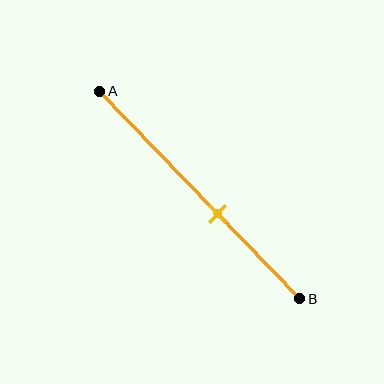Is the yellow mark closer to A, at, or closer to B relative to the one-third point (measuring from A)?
The yellow mark is closer to point B than the one-third point of segment AB.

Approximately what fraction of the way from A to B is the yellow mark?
The yellow mark is approximately 60% of the way from A to B.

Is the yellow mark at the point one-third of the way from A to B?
No, the mark is at about 60% from A, not at the 33% one-third point.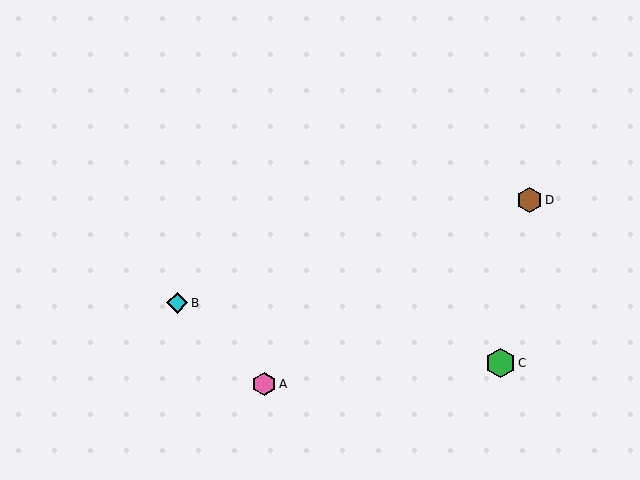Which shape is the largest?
The green hexagon (labeled C) is the largest.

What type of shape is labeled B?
Shape B is a cyan diamond.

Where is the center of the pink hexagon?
The center of the pink hexagon is at (264, 384).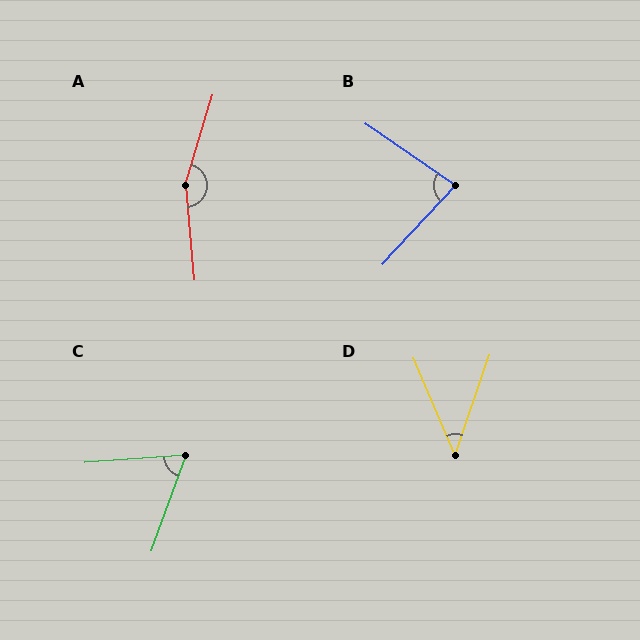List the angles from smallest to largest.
D (42°), C (66°), B (82°), A (158°).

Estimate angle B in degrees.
Approximately 82 degrees.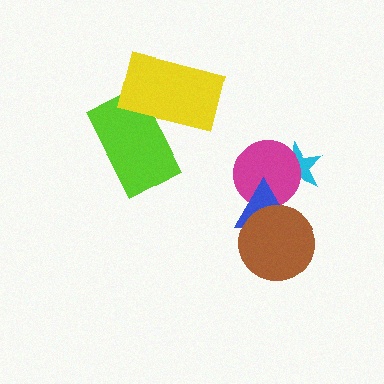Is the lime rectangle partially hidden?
Yes, it is partially covered by another shape.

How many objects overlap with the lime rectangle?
1 object overlaps with the lime rectangle.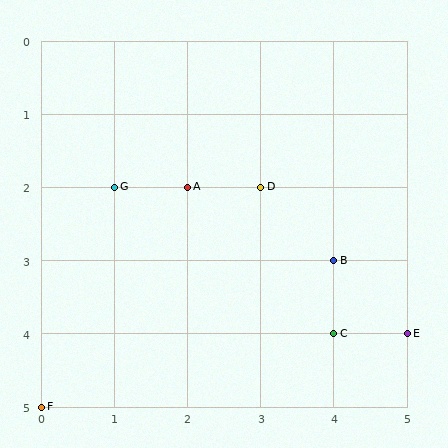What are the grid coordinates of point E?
Point E is at grid coordinates (5, 4).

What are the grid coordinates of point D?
Point D is at grid coordinates (3, 2).